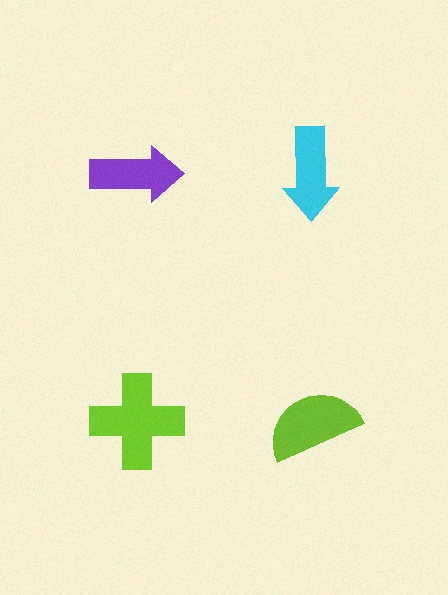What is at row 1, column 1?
A purple arrow.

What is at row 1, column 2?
A cyan arrow.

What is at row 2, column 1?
A lime cross.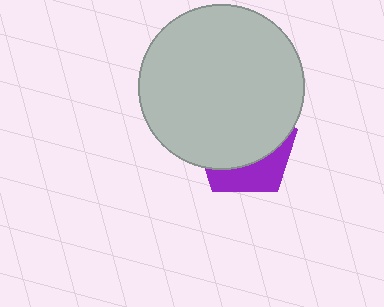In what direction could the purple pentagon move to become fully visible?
The purple pentagon could move down. That would shift it out from behind the light gray circle entirely.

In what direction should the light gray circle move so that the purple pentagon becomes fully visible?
The light gray circle should move up. That is the shortest direction to clear the overlap and leave the purple pentagon fully visible.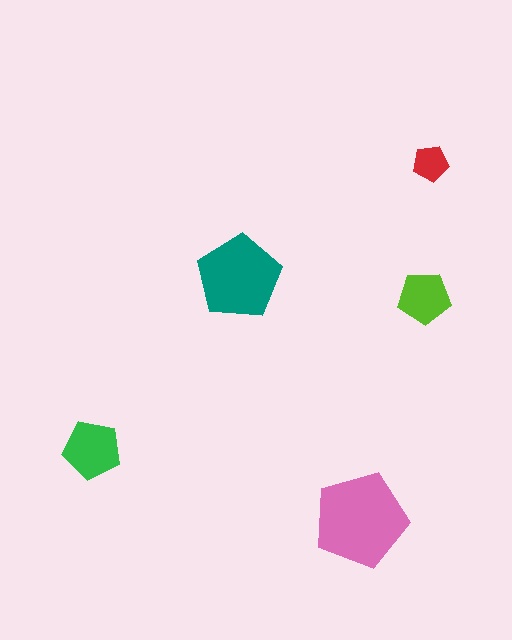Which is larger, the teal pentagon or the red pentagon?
The teal one.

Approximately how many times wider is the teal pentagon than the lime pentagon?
About 1.5 times wider.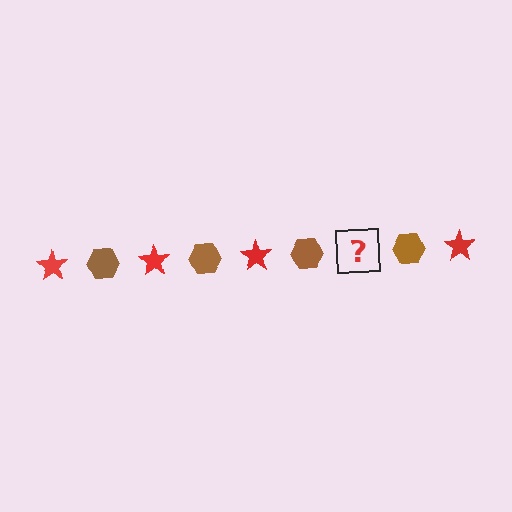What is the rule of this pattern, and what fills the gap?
The rule is that the pattern alternates between red star and brown hexagon. The gap should be filled with a red star.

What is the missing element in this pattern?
The missing element is a red star.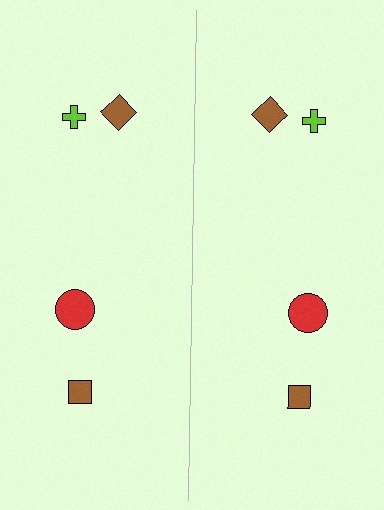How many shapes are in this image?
There are 8 shapes in this image.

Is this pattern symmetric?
Yes, this pattern has bilateral (reflection) symmetry.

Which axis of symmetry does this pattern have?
The pattern has a vertical axis of symmetry running through the center of the image.